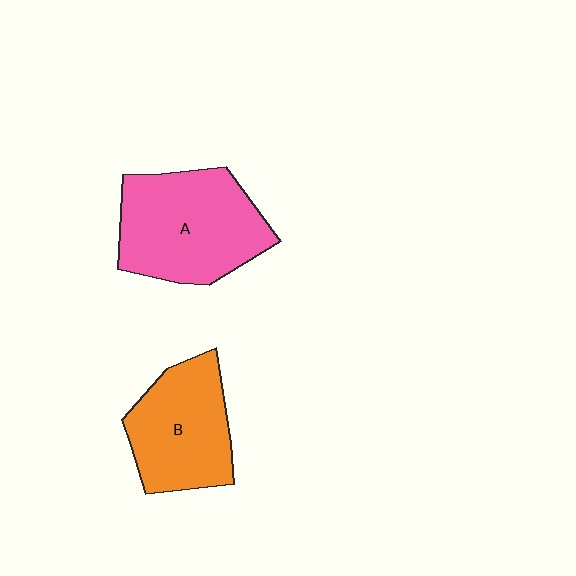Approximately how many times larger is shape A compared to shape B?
Approximately 1.3 times.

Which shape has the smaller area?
Shape B (orange).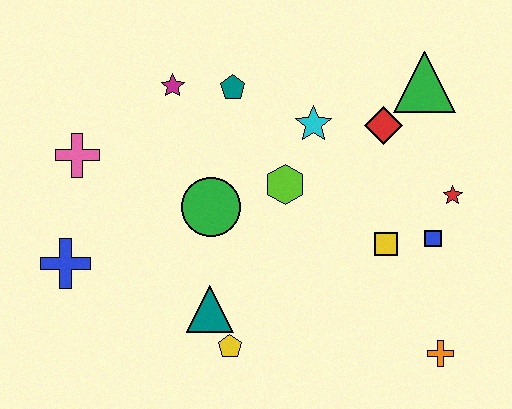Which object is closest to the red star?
The blue square is closest to the red star.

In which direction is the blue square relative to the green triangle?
The blue square is below the green triangle.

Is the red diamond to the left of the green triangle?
Yes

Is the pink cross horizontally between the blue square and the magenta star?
No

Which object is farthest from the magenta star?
The orange cross is farthest from the magenta star.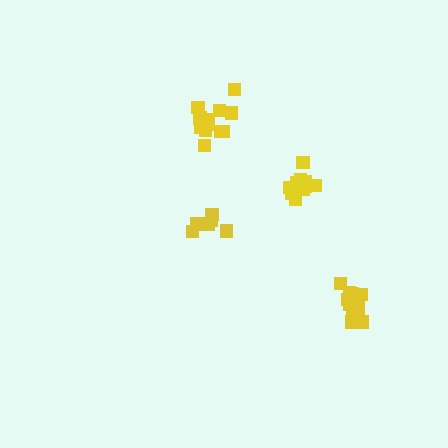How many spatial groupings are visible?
There are 4 spatial groupings.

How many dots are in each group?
Group 1: 12 dots, Group 2: 12 dots, Group 3: 7 dots, Group 4: 12 dots (43 total).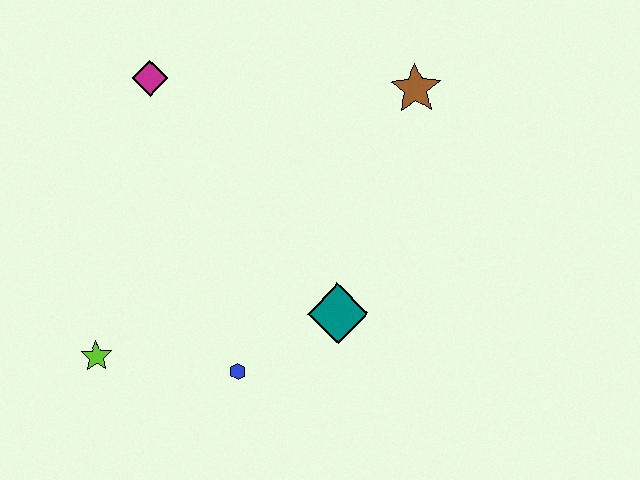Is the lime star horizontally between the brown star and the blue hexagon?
No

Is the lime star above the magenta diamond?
No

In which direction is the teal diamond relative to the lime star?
The teal diamond is to the right of the lime star.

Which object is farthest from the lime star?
The brown star is farthest from the lime star.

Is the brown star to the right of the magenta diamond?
Yes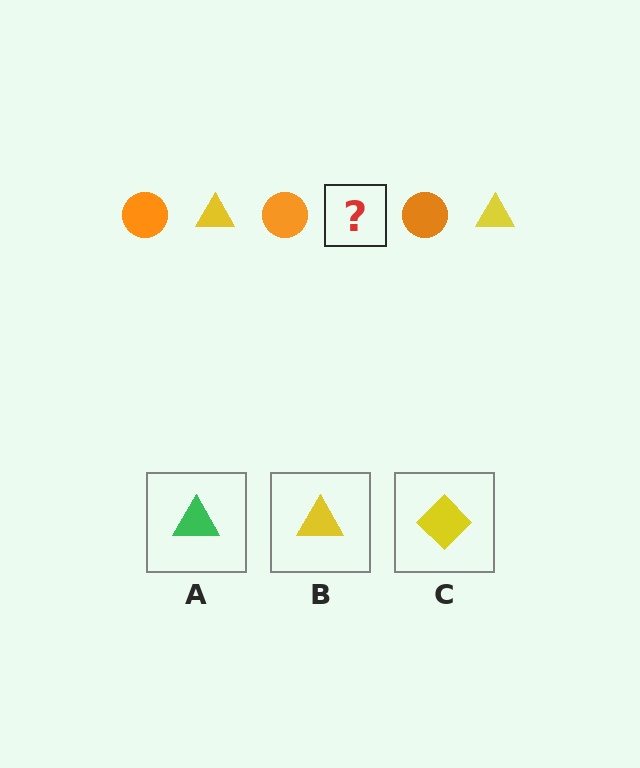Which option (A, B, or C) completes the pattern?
B.